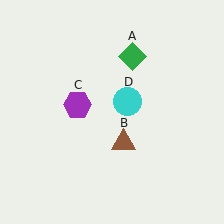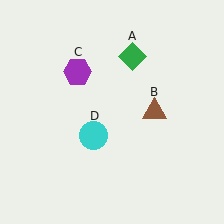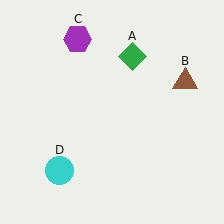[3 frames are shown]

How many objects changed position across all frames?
3 objects changed position: brown triangle (object B), purple hexagon (object C), cyan circle (object D).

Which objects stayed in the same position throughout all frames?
Green diamond (object A) remained stationary.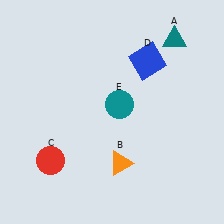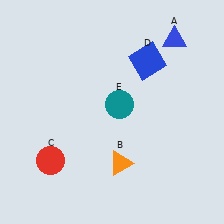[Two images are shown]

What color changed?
The triangle (A) changed from teal in Image 1 to blue in Image 2.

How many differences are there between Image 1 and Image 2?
There is 1 difference between the two images.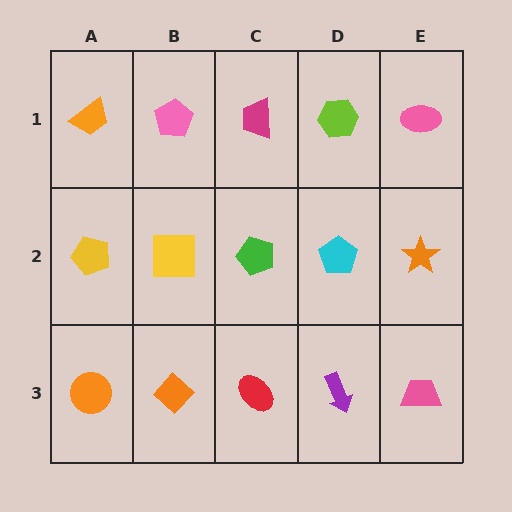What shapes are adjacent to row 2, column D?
A lime hexagon (row 1, column D), a purple arrow (row 3, column D), a green pentagon (row 2, column C), an orange star (row 2, column E).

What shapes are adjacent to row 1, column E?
An orange star (row 2, column E), a lime hexagon (row 1, column D).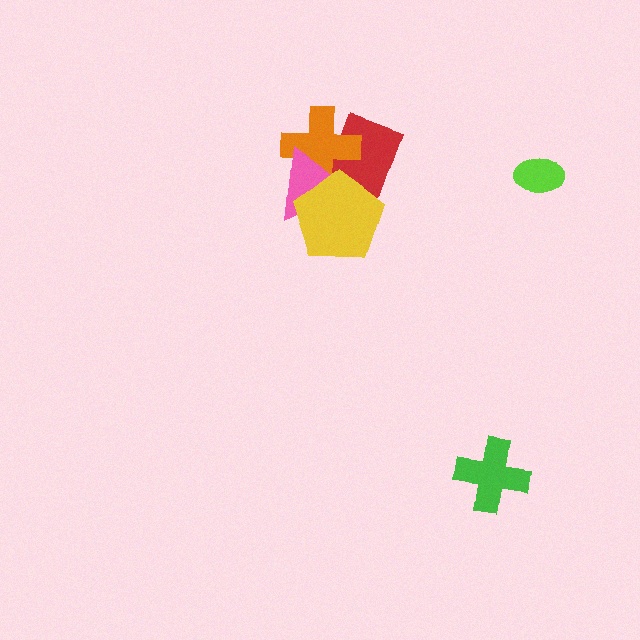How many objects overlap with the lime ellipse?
0 objects overlap with the lime ellipse.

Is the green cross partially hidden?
No, no other shape covers it.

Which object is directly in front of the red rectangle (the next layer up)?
The orange cross is directly in front of the red rectangle.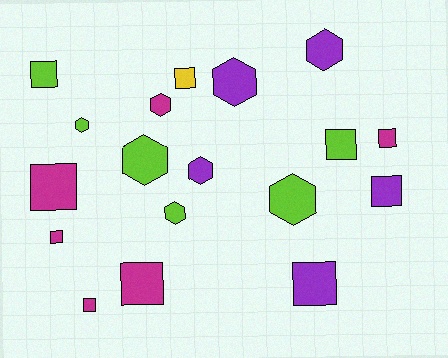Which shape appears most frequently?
Square, with 10 objects.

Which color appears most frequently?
Magenta, with 6 objects.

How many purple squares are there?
There are 2 purple squares.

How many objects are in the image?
There are 18 objects.